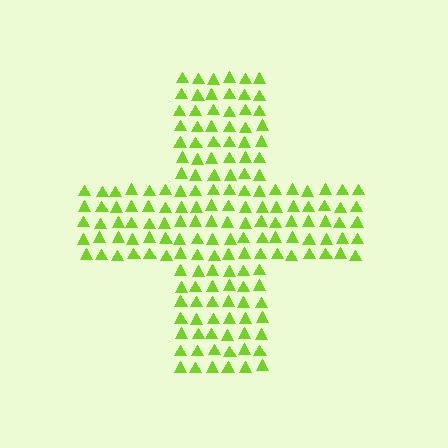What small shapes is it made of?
It is made of small triangles.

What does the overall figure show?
The overall figure shows a cross.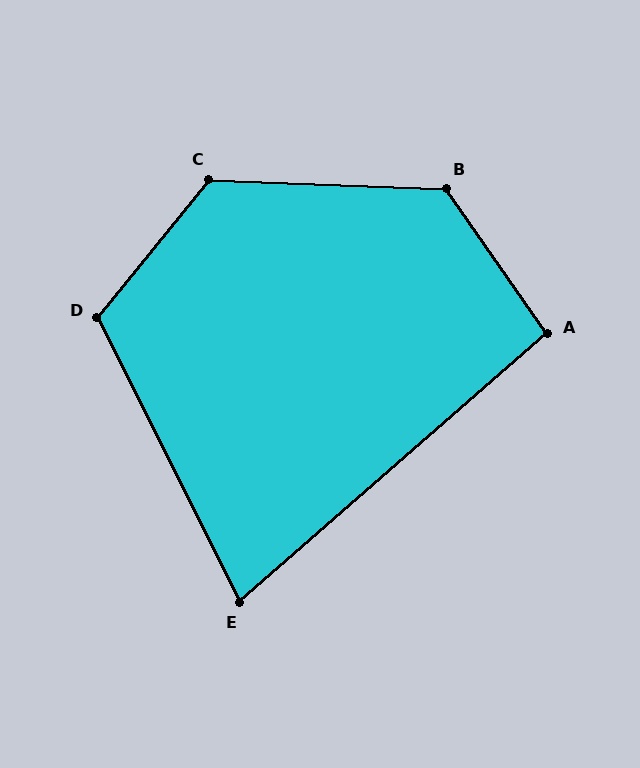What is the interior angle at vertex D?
Approximately 114 degrees (obtuse).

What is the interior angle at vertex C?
Approximately 127 degrees (obtuse).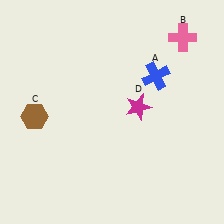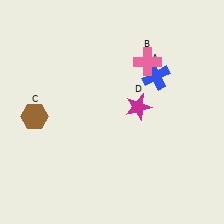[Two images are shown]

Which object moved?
The pink cross (B) moved left.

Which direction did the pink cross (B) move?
The pink cross (B) moved left.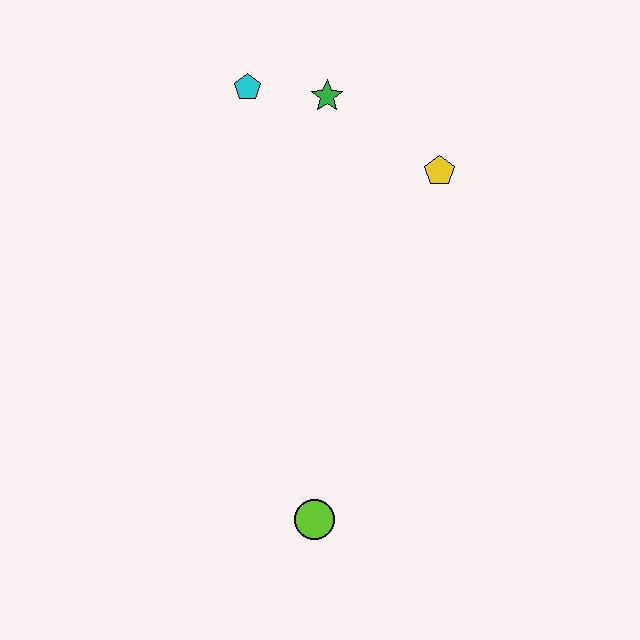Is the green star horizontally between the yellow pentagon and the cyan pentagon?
Yes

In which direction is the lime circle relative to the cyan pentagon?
The lime circle is below the cyan pentagon.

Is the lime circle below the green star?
Yes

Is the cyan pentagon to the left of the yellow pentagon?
Yes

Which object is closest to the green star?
The cyan pentagon is closest to the green star.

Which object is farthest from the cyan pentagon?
The lime circle is farthest from the cyan pentagon.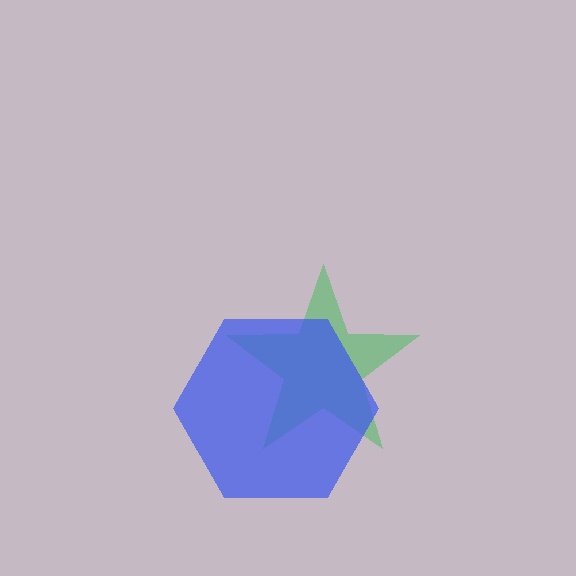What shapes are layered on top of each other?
The layered shapes are: a green star, a blue hexagon.